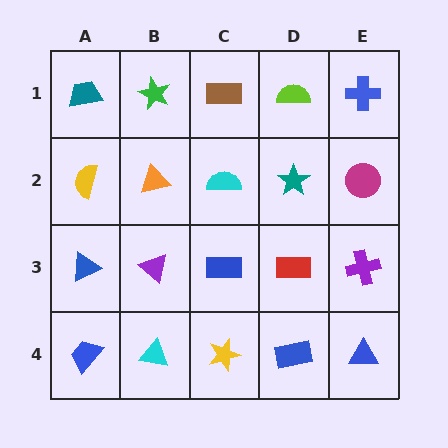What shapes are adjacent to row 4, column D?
A red rectangle (row 3, column D), a yellow star (row 4, column C), a blue triangle (row 4, column E).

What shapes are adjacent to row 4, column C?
A blue rectangle (row 3, column C), a cyan triangle (row 4, column B), a blue rectangle (row 4, column D).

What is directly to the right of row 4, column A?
A cyan triangle.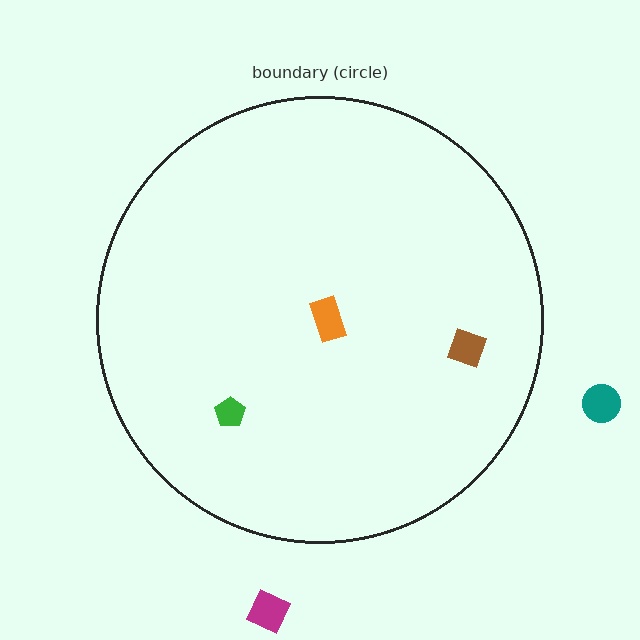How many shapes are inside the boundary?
3 inside, 2 outside.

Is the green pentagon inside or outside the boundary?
Inside.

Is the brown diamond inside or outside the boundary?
Inside.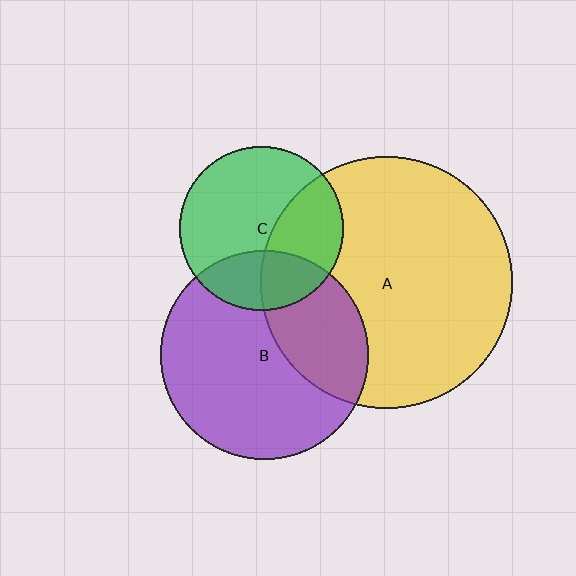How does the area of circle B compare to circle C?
Approximately 1.6 times.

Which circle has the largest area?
Circle A (yellow).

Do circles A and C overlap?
Yes.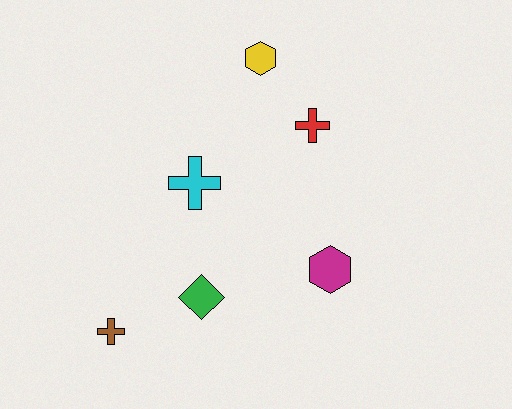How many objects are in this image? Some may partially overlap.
There are 6 objects.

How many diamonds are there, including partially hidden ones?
There is 1 diamond.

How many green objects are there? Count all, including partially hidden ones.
There is 1 green object.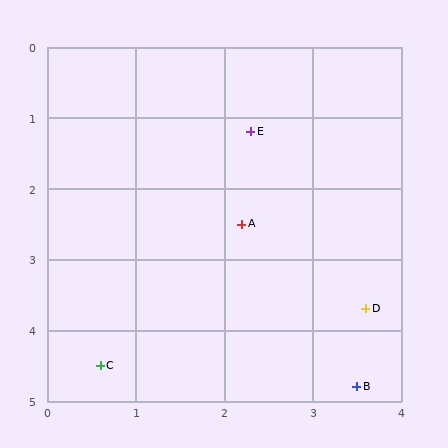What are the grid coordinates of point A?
Point A is at approximately (2.2, 2.5).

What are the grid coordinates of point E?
Point E is at approximately (2.3, 1.2).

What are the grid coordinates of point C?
Point C is at approximately (0.6, 4.5).